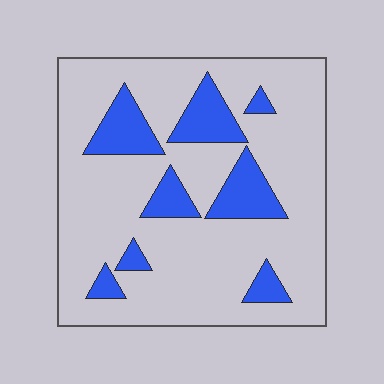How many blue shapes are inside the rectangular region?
8.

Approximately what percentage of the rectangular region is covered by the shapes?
Approximately 20%.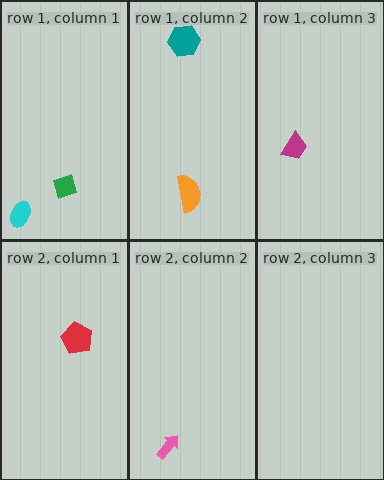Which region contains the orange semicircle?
The row 1, column 2 region.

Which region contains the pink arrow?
The row 2, column 2 region.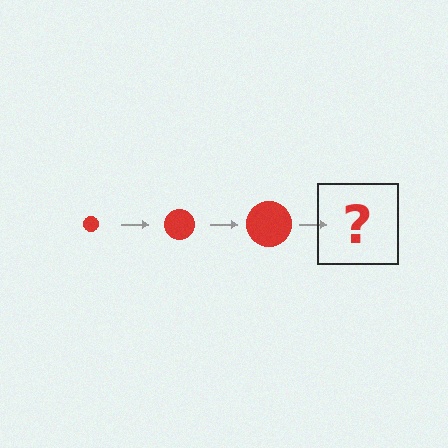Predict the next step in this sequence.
The next step is a red circle, larger than the previous one.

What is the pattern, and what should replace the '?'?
The pattern is that the circle gets progressively larger each step. The '?' should be a red circle, larger than the previous one.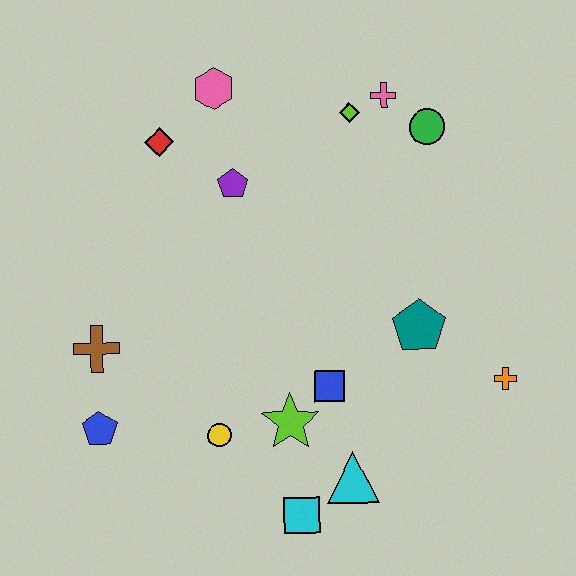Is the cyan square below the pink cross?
Yes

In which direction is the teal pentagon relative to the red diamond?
The teal pentagon is to the right of the red diamond.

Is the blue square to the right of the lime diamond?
No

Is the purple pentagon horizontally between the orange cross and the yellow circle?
Yes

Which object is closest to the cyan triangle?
The cyan square is closest to the cyan triangle.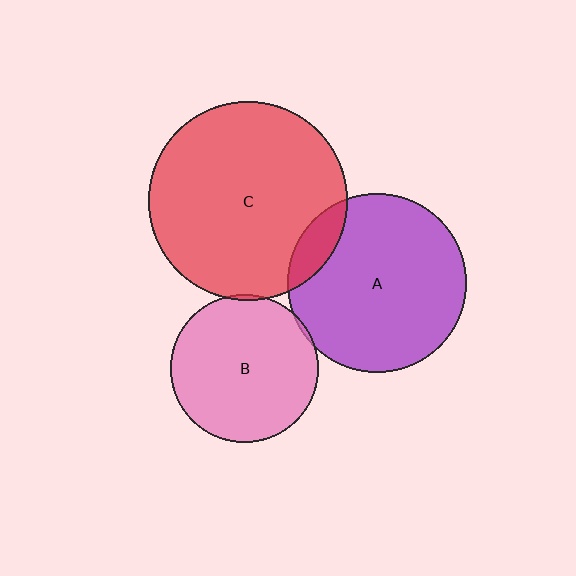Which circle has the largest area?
Circle C (red).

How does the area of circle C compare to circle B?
Approximately 1.8 times.